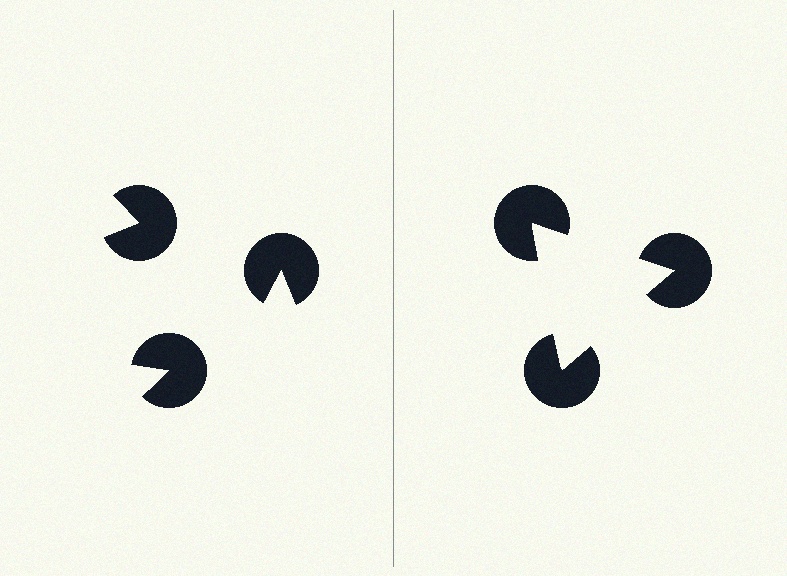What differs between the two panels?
The pac-man discs are positioned identically on both sides; only the wedge orientations differ. On the right they align to a triangle; on the left they are misaligned.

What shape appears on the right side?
An illusory triangle.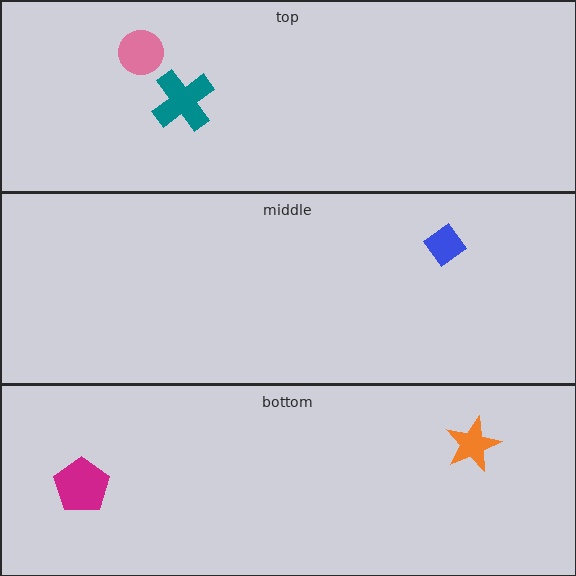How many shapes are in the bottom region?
2.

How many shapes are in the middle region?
1.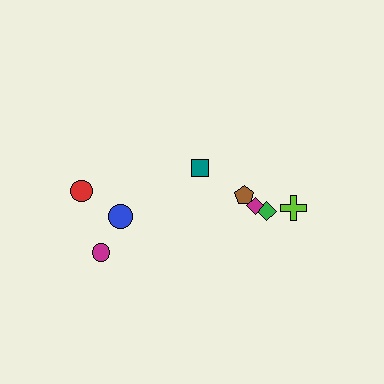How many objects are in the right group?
There are 5 objects.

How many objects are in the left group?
There are 3 objects.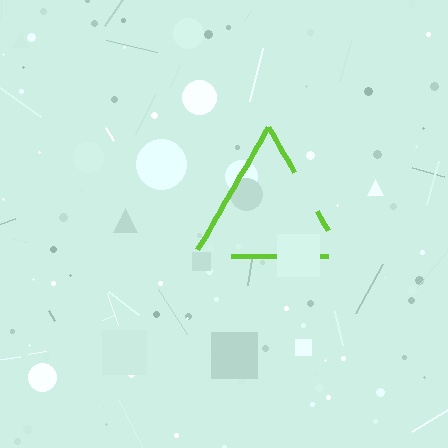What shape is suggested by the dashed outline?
The dashed outline suggests a triangle.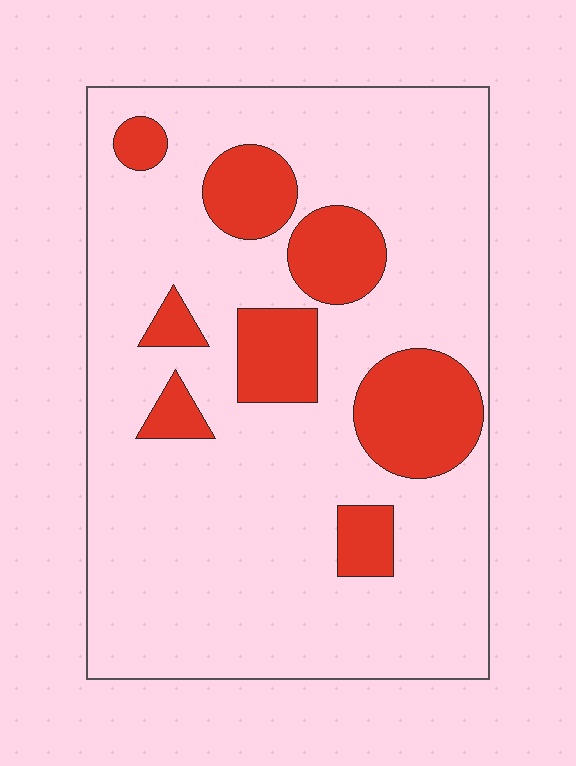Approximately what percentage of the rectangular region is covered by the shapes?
Approximately 20%.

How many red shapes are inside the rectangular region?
8.